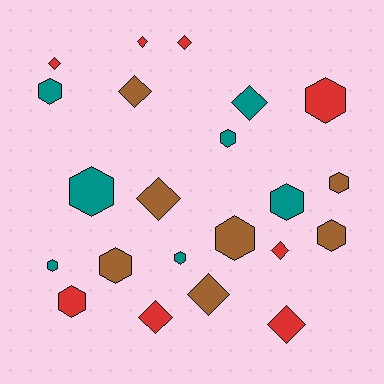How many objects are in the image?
There are 22 objects.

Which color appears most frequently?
Red, with 8 objects.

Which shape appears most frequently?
Hexagon, with 12 objects.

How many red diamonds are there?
There are 6 red diamonds.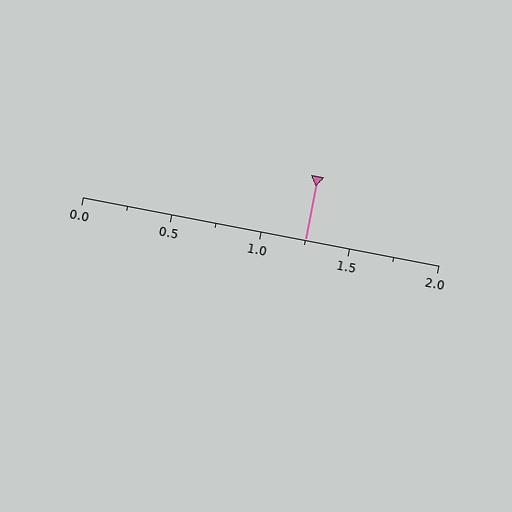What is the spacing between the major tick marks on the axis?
The major ticks are spaced 0.5 apart.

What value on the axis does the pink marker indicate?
The marker indicates approximately 1.25.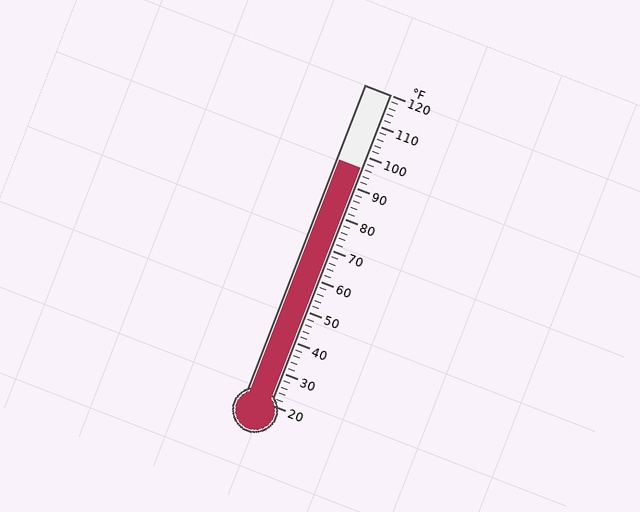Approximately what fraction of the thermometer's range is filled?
The thermometer is filled to approximately 75% of its range.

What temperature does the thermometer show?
The thermometer shows approximately 96°F.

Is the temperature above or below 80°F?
The temperature is above 80°F.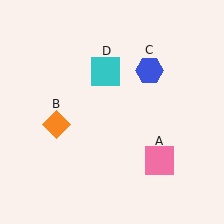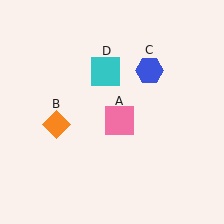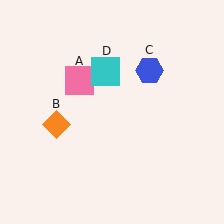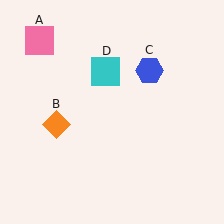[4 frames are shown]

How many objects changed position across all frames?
1 object changed position: pink square (object A).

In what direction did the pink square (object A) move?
The pink square (object A) moved up and to the left.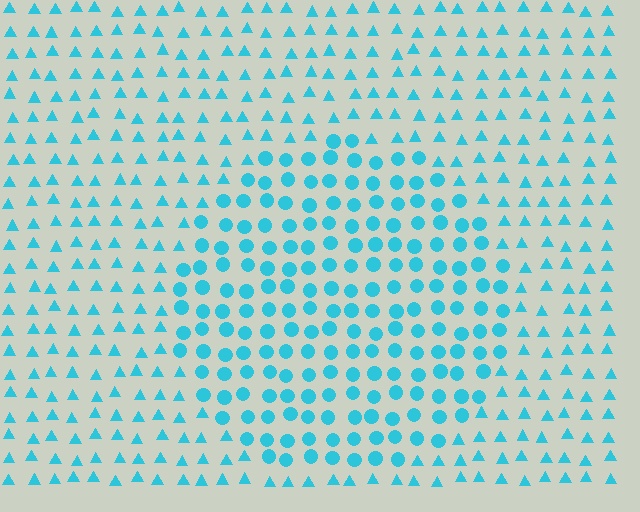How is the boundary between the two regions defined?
The boundary is defined by a change in element shape: circles inside vs. triangles outside. All elements share the same color and spacing.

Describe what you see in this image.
The image is filled with small cyan elements arranged in a uniform grid. A circle-shaped region contains circles, while the surrounding area contains triangles. The boundary is defined purely by the change in element shape.